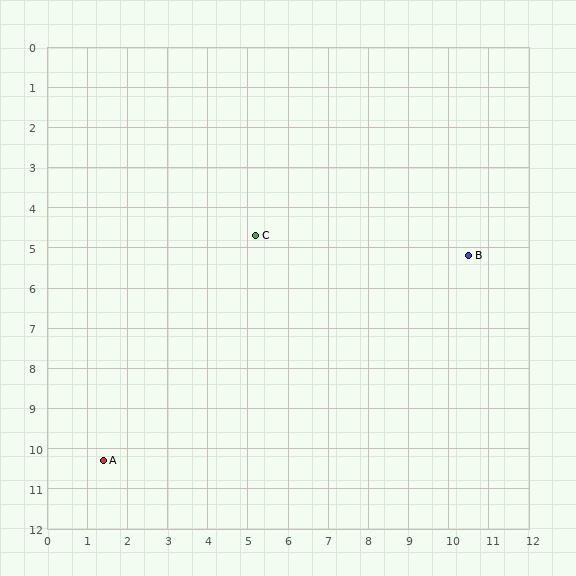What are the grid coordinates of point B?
Point B is at approximately (10.5, 5.2).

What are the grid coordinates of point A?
Point A is at approximately (1.4, 10.3).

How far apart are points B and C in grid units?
Points B and C are about 5.3 grid units apart.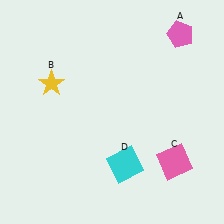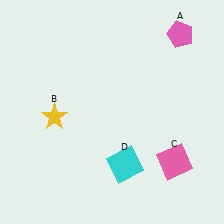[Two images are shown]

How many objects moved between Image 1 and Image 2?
1 object moved between the two images.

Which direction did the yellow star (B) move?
The yellow star (B) moved down.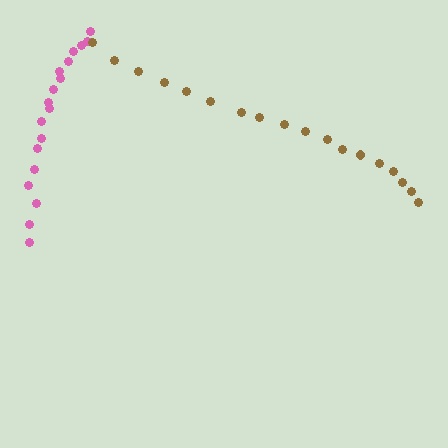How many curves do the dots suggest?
There are 2 distinct paths.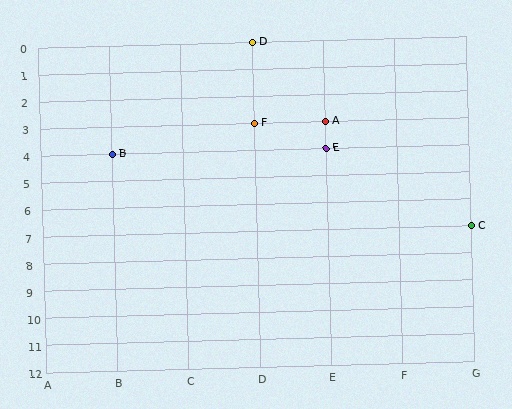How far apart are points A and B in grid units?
Points A and B are 3 columns and 1 row apart (about 3.2 grid units diagonally).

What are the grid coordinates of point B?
Point B is at grid coordinates (B, 4).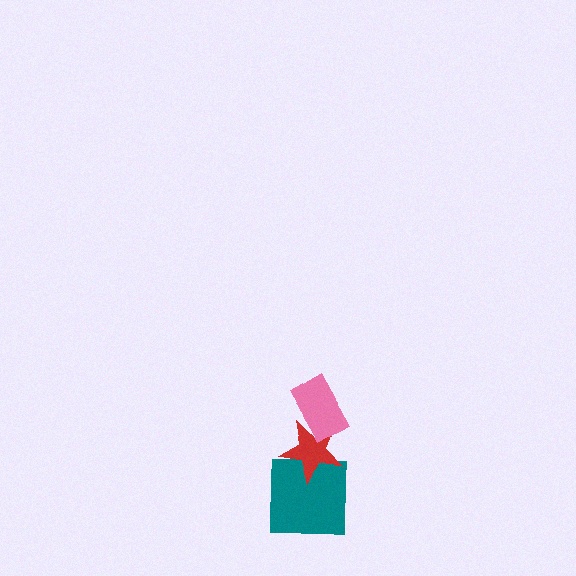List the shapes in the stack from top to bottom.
From top to bottom: the pink rectangle, the red star, the teal square.